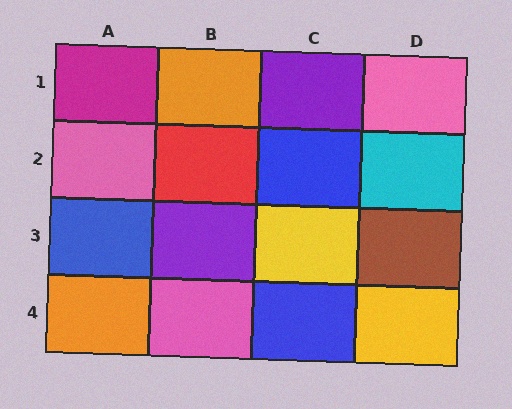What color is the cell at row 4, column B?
Pink.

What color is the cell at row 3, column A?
Blue.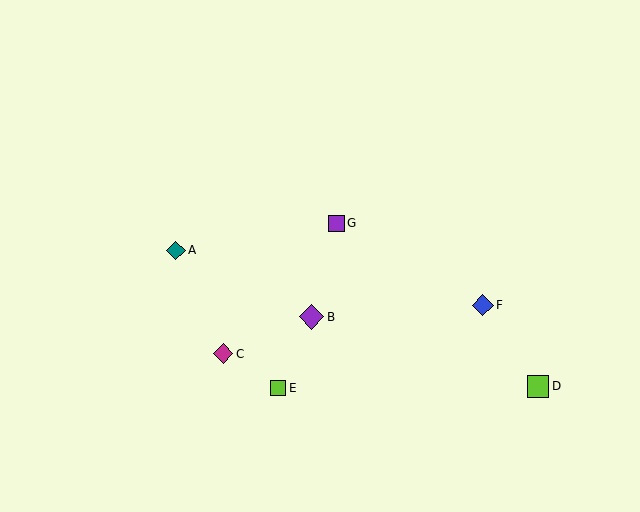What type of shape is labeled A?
Shape A is a teal diamond.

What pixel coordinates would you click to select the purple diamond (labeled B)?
Click at (312, 317) to select the purple diamond B.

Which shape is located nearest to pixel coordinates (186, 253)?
The teal diamond (labeled A) at (176, 250) is nearest to that location.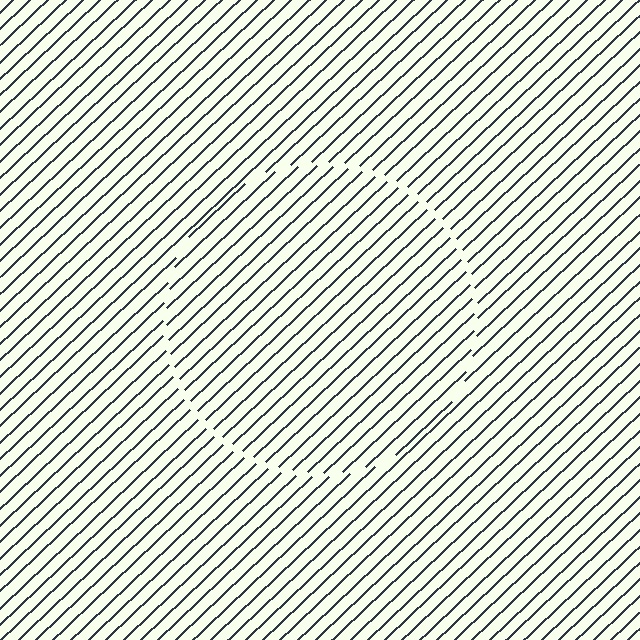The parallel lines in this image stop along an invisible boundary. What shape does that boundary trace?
An illusory circle. The interior of the shape contains the same grating, shifted by half a period — the contour is defined by the phase discontinuity where line-ends from the inner and outer gratings abut.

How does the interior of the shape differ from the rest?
The interior of the shape contains the same grating, shifted by half a period — the contour is defined by the phase discontinuity where line-ends from the inner and outer gratings abut.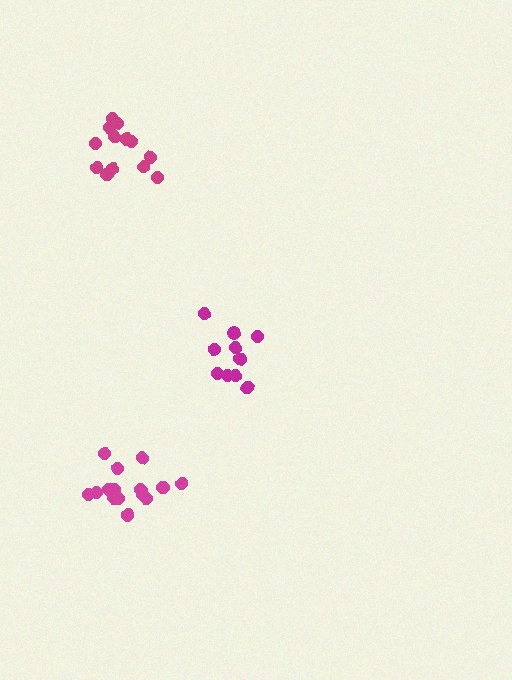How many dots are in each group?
Group 1: 15 dots, Group 2: 13 dots, Group 3: 10 dots (38 total).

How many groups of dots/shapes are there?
There are 3 groups.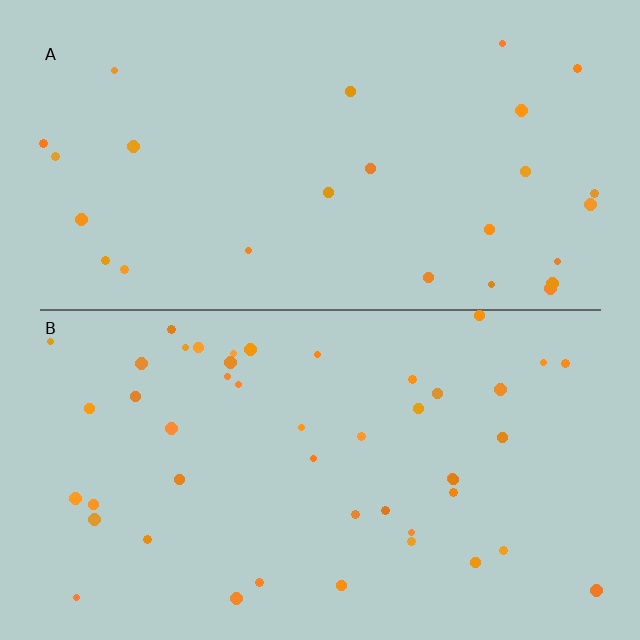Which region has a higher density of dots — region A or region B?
B (the bottom).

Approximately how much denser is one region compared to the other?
Approximately 1.8× — region B over region A.